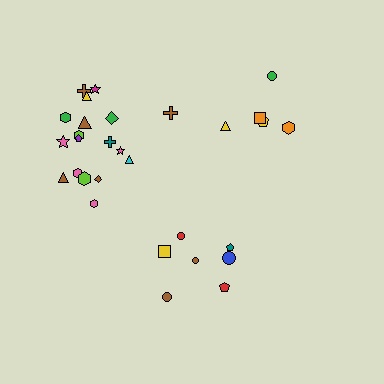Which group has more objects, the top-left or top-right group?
The top-left group.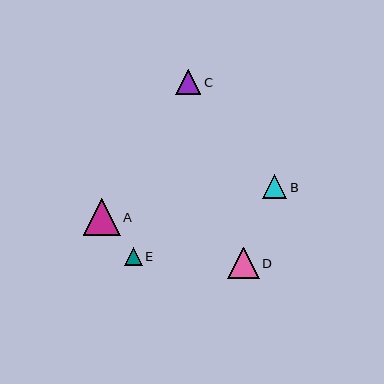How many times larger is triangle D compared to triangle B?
Triangle D is approximately 1.3 times the size of triangle B.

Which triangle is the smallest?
Triangle E is the smallest with a size of approximately 17 pixels.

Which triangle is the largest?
Triangle A is the largest with a size of approximately 37 pixels.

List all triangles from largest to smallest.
From largest to smallest: A, D, C, B, E.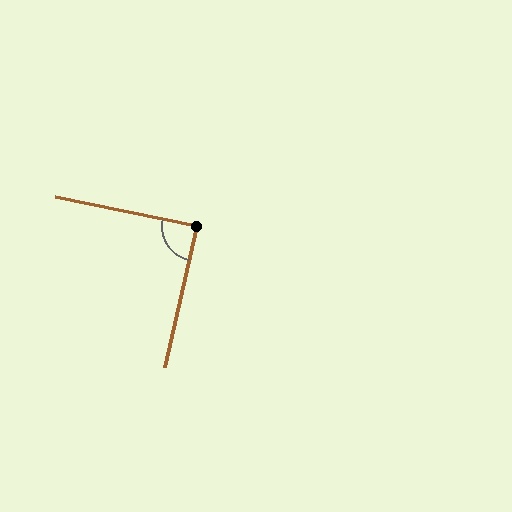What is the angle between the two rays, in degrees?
Approximately 89 degrees.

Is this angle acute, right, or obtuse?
It is approximately a right angle.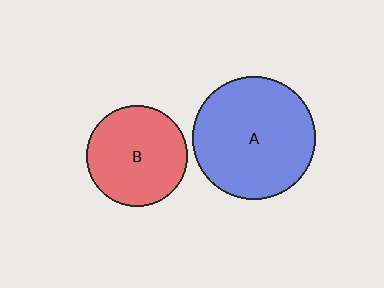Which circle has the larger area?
Circle A (blue).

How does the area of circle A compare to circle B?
Approximately 1.5 times.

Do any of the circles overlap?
No, none of the circles overlap.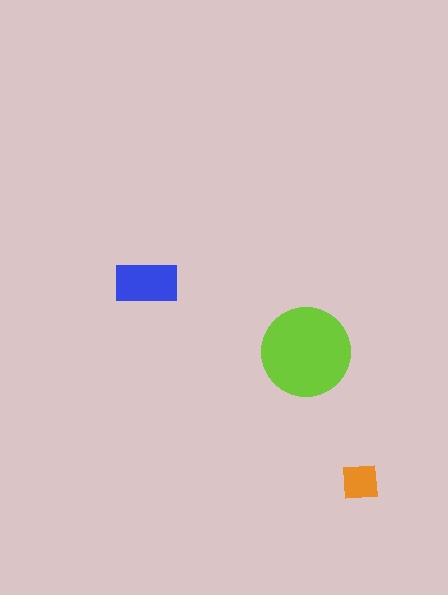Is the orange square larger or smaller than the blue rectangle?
Smaller.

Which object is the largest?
The lime circle.